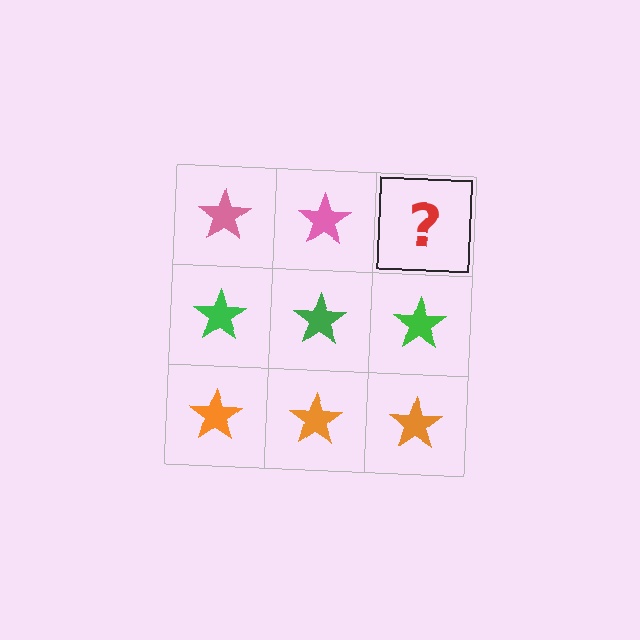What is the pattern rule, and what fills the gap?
The rule is that each row has a consistent color. The gap should be filled with a pink star.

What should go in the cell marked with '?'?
The missing cell should contain a pink star.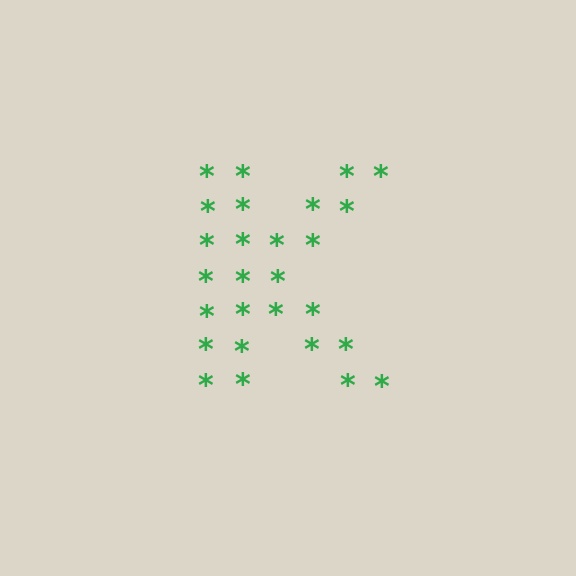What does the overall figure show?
The overall figure shows the letter K.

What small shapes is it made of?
It is made of small asterisks.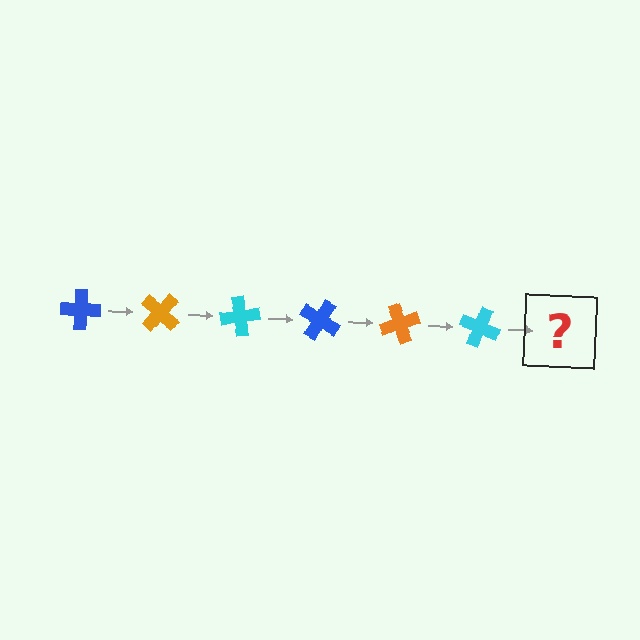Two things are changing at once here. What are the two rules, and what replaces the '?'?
The two rules are that it rotates 40 degrees each step and the color cycles through blue, orange, and cyan. The '?' should be a blue cross, rotated 240 degrees from the start.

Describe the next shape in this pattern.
It should be a blue cross, rotated 240 degrees from the start.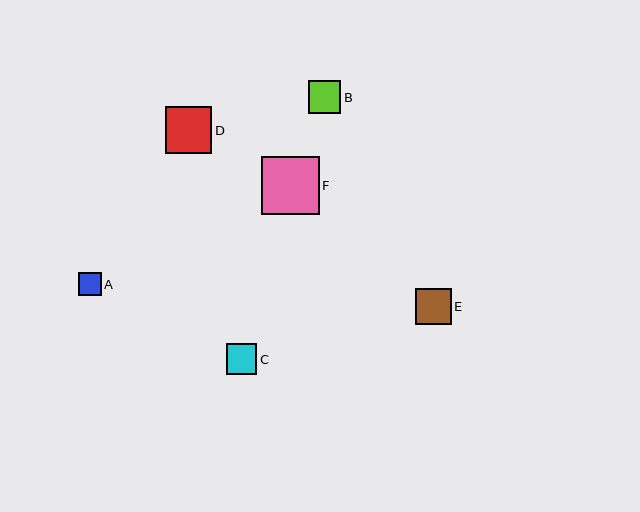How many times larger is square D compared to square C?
Square D is approximately 1.5 times the size of square C.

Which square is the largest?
Square F is the largest with a size of approximately 57 pixels.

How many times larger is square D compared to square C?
Square D is approximately 1.5 times the size of square C.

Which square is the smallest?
Square A is the smallest with a size of approximately 23 pixels.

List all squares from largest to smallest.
From largest to smallest: F, D, E, B, C, A.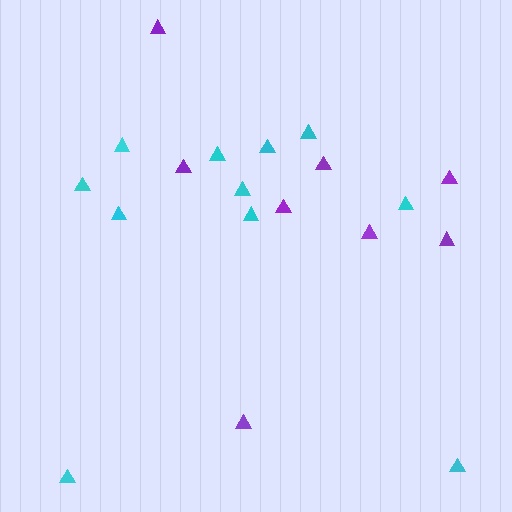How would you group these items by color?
There are 2 groups: one group of purple triangles (8) and one group of cyan triangles (11).